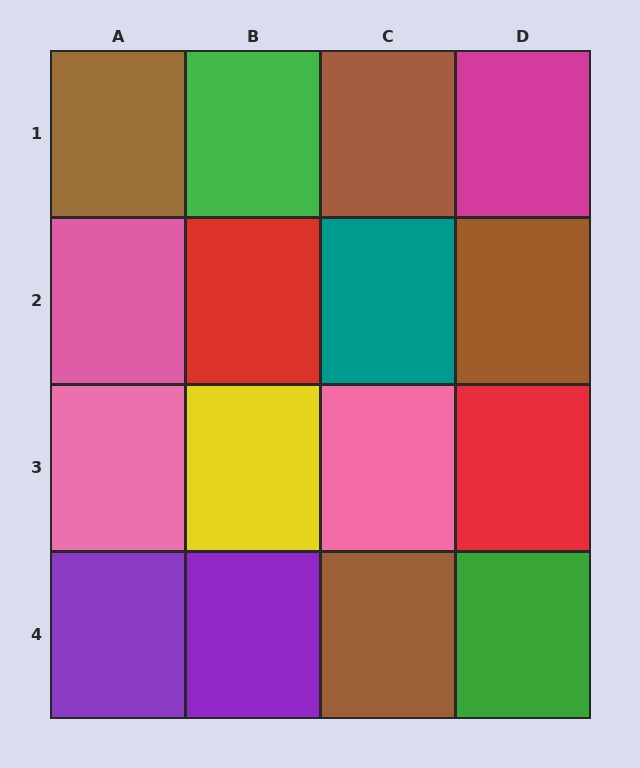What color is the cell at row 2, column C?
Teal.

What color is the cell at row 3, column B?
Yellow.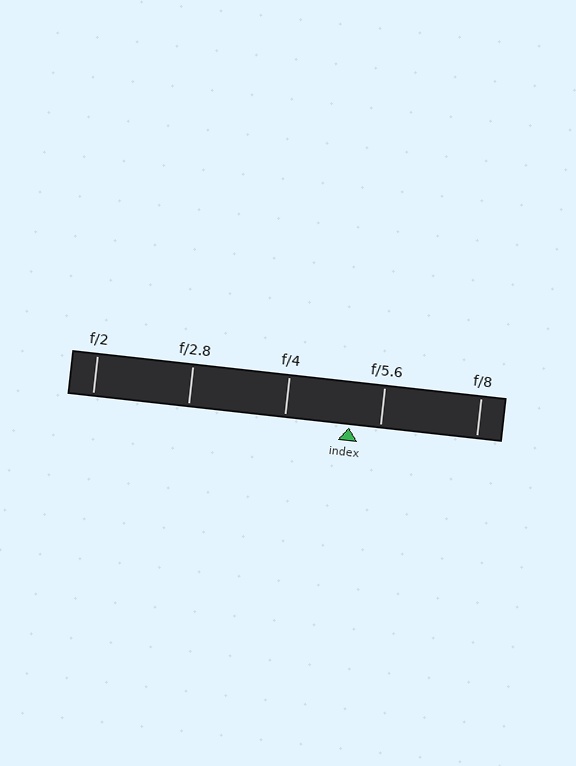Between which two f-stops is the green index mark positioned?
The index mark is between f/4 and f/5.6.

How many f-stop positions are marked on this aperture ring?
There are 5 f-stop positions marked.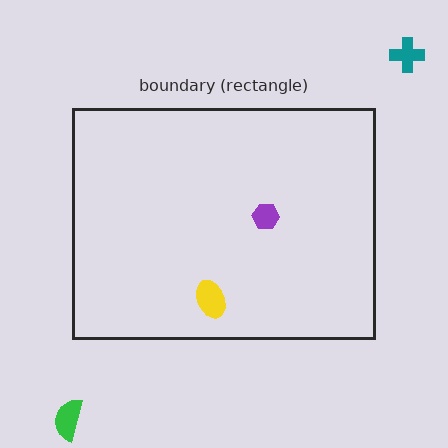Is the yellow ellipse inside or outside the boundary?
Inside.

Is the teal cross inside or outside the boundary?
Outside.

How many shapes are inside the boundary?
2 inside, 2 outside.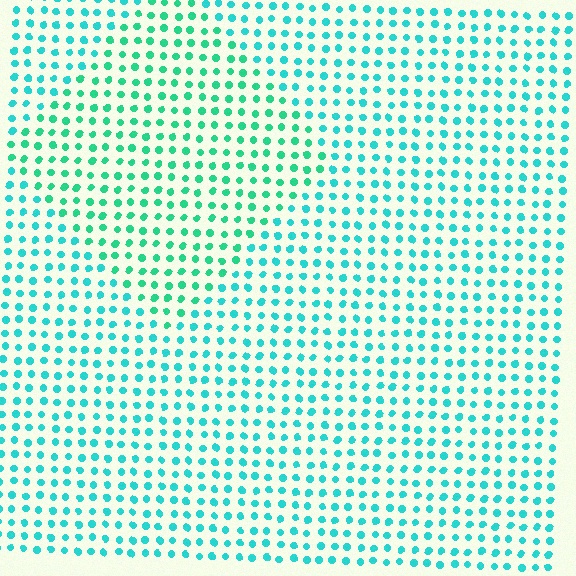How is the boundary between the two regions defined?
The boundary is defined purely by a slight shift in hue (about 24 degrees). Spacing, size, and orientation are identical on both sides.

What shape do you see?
I see a diamond.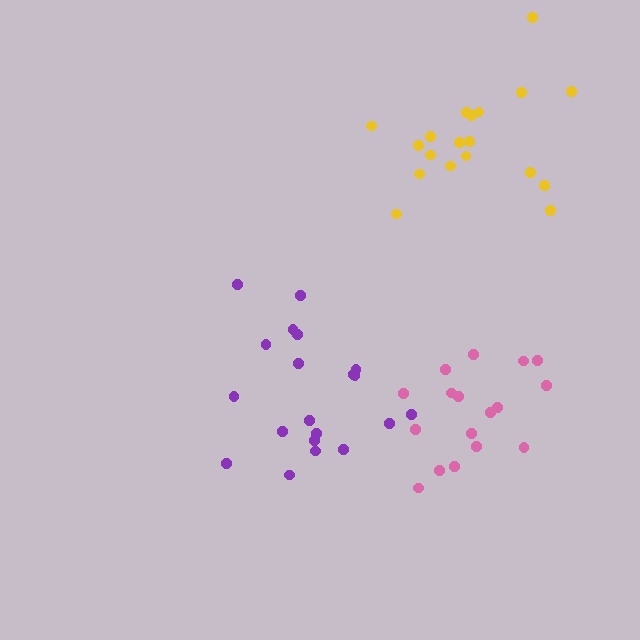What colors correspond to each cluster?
The clusters are colored: purple, yellow, pink.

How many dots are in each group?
Group 1: 20 dots, Group 2: 19 dots, Group 3: 17 dots (56 total).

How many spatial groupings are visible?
There are 3 spatial groupings.